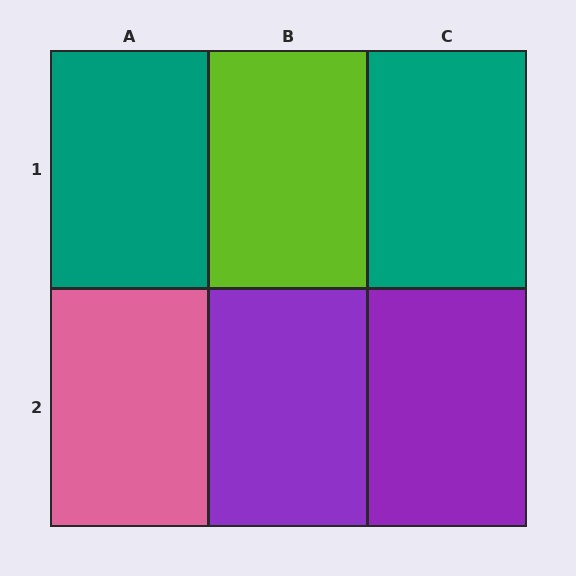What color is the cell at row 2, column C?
Purple.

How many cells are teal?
2 cells are teal.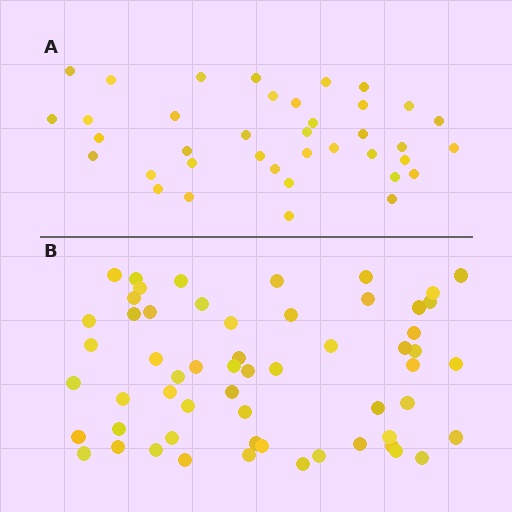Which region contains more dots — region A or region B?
Region B (the bottom region) has more dots.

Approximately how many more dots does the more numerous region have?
Region B has approximately 20 more dots than region A.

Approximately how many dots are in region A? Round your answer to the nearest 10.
About 40 dots. (The exact count is 38, which rounds to 40.)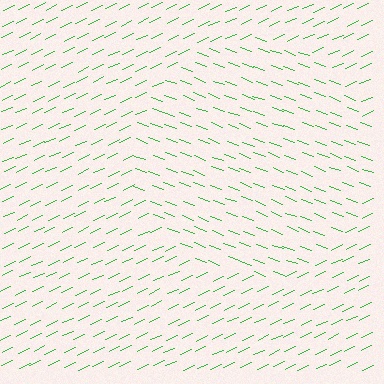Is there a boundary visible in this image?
Yes, there is a texture boundary formed by a change in line orientation.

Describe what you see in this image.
The image is filled with small green line segments. A circle region in the image has lines oriented differently from the surrounding lines, creating a visible texture boundary.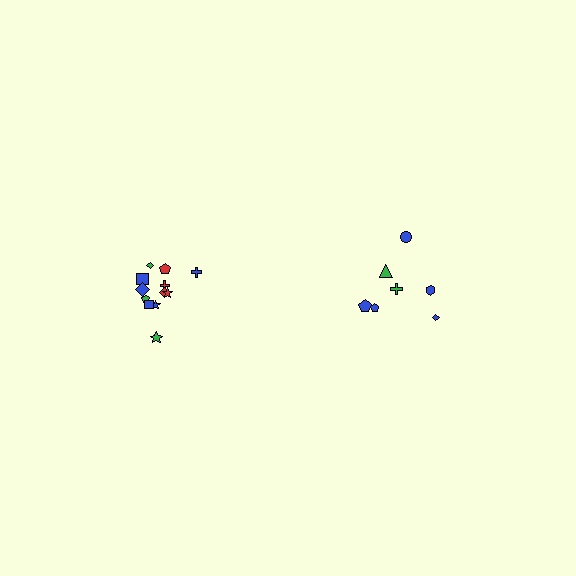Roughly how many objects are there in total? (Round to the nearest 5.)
Roughly 20 objects in total.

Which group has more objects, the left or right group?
The left group.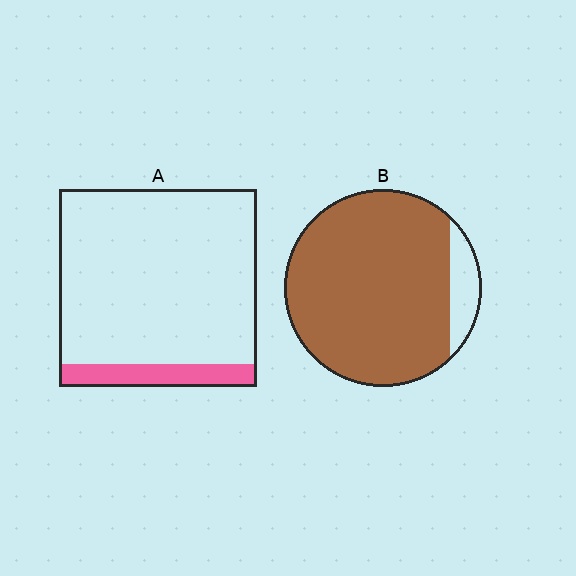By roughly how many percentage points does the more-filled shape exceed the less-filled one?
By roughly 80 percentage points (B over A).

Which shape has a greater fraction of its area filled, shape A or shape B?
Shape B.